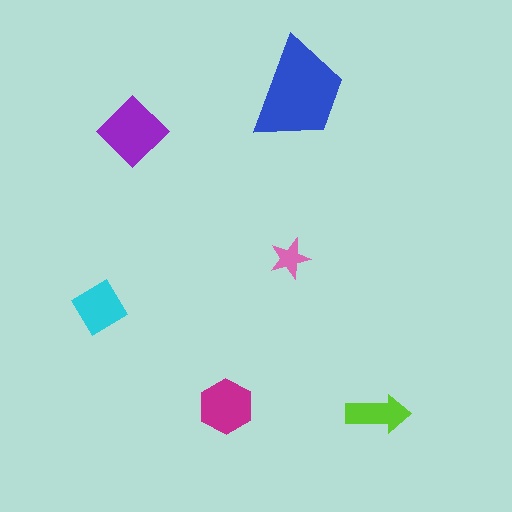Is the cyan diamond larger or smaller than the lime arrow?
Larger.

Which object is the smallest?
The pink star.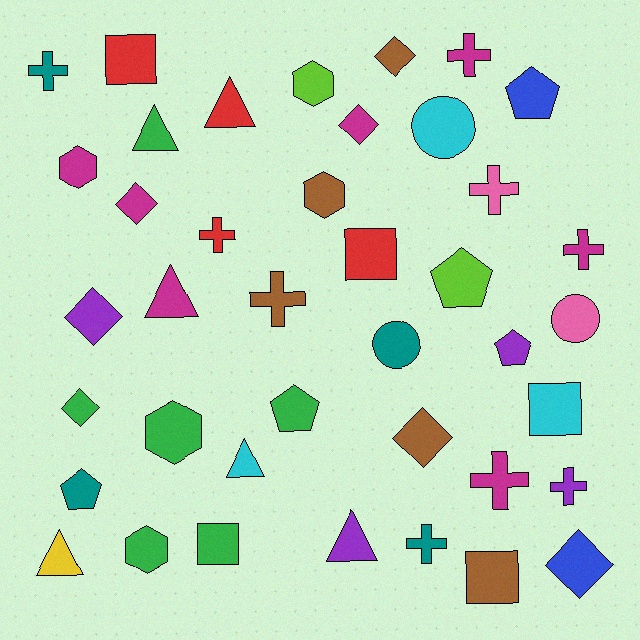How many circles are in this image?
There are 3 circles.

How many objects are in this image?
There are 40 objects.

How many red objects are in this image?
There are 4 red objects.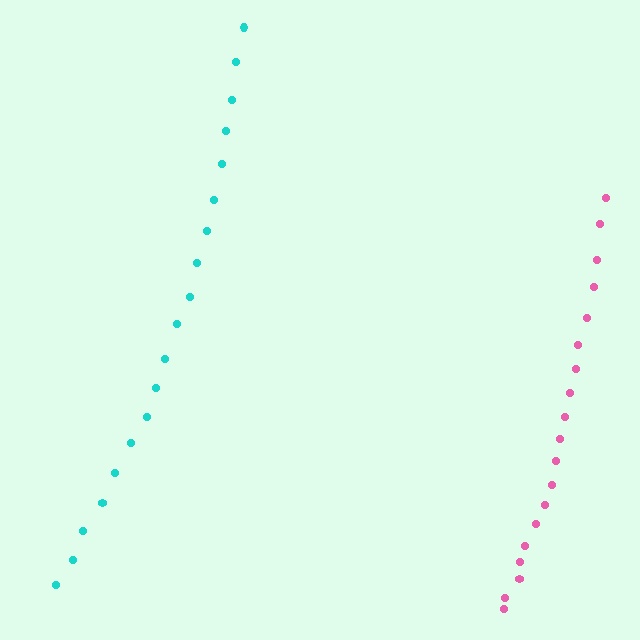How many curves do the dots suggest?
There are 2 distinct paths.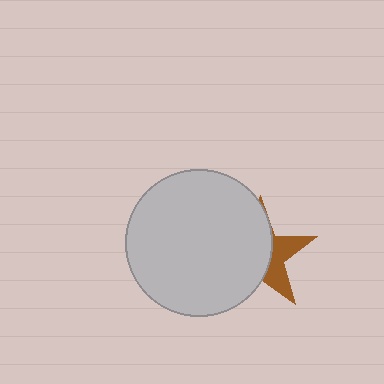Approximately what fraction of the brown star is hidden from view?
Roughly 66% of the brown star is hidden behind the light gray circle.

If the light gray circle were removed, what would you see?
You would see the complete brown star.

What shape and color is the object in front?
The object in front is a light gray circle.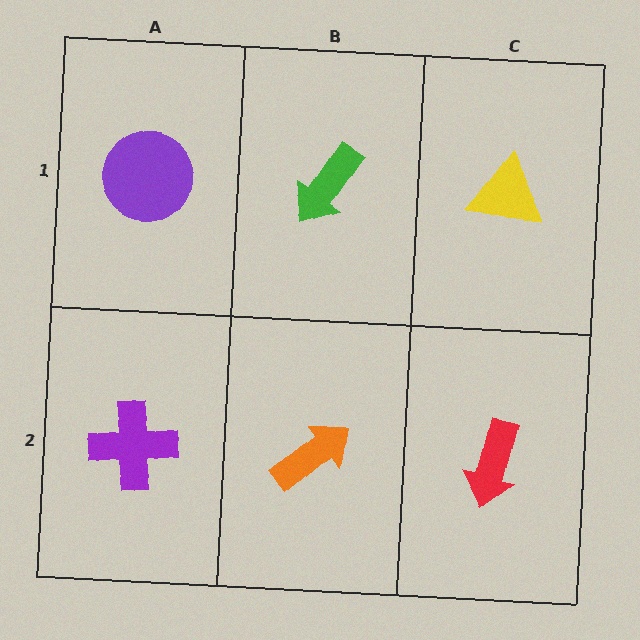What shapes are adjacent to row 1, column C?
A red arrow (row 2, column C), a green arrow (row 1, column B).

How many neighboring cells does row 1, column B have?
3.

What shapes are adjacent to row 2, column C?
A yellow triangle (row 1, column C), an orange arrow (row 2, column B).